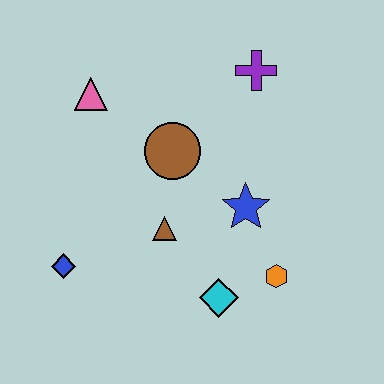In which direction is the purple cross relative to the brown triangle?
The purple cross is above the brown triangle.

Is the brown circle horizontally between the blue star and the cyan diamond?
No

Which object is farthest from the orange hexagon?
The pink triangle is farthest from the orange hexagon.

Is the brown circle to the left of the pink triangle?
No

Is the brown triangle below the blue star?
Yes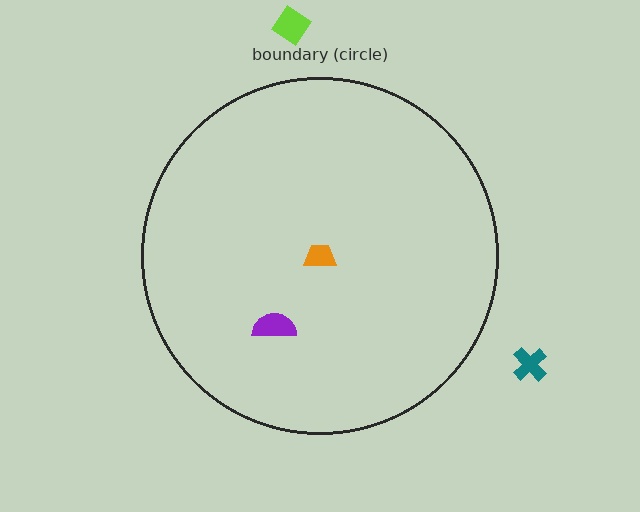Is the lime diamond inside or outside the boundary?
Outside.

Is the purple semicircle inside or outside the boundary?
Inside.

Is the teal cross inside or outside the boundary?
Outside.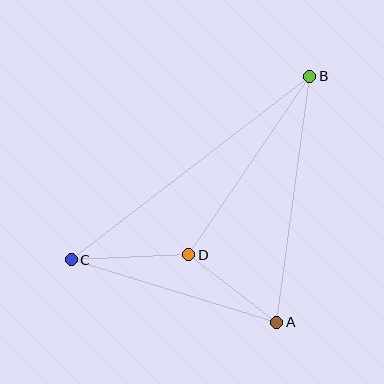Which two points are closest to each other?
Points A and D are closest to each other.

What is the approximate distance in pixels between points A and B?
The distance between A and B is approximately 248 pixels.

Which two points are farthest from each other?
Points B and C are farthest from each other.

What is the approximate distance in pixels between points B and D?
The distance between B and D is approximately 215 pixels.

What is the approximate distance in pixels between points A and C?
The distance between A and C is approximately 215 pixels.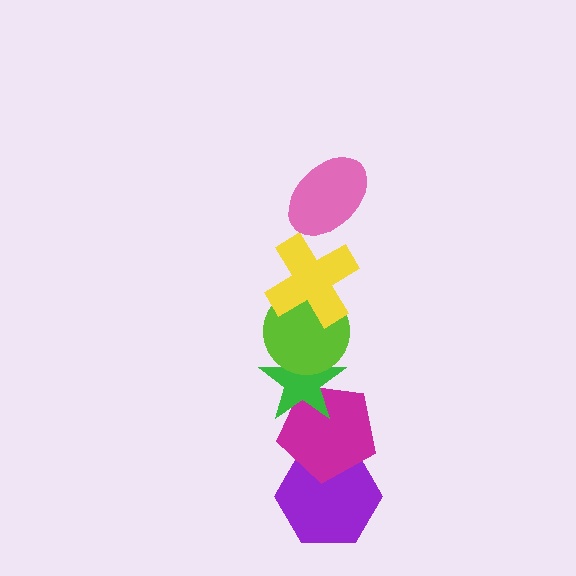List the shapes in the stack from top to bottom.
From top to bottom: the pink ellipse, the yellow cross, the lime circle, the green star, the magenta pentagon, the purple hexagon.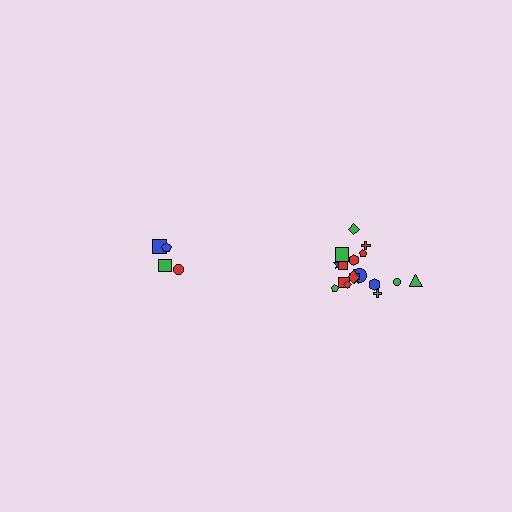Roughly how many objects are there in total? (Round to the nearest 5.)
Roughly 20 objects in total.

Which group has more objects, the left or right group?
The right group.